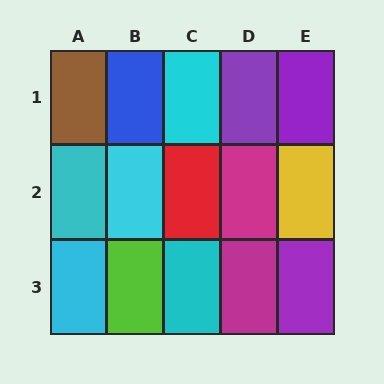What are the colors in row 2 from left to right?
Cyan, cyan, red, magenta, yellow.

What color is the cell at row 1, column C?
Cyan.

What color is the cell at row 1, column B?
Blue.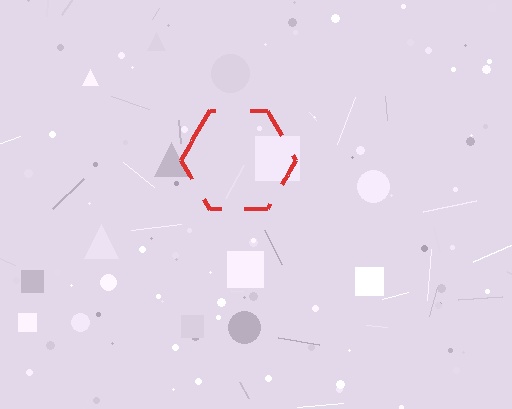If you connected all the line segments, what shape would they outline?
They would outline a hexagon.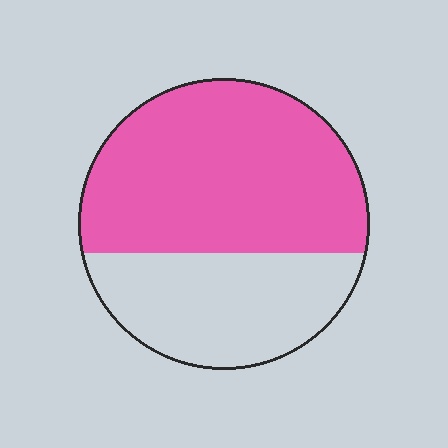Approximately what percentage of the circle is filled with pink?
Approximately 65%.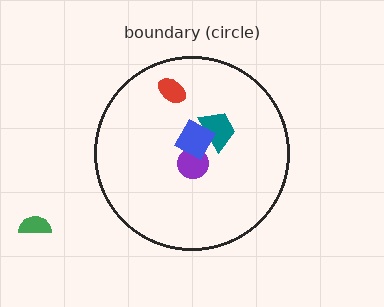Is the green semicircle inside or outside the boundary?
Outside.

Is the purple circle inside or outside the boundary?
Inside.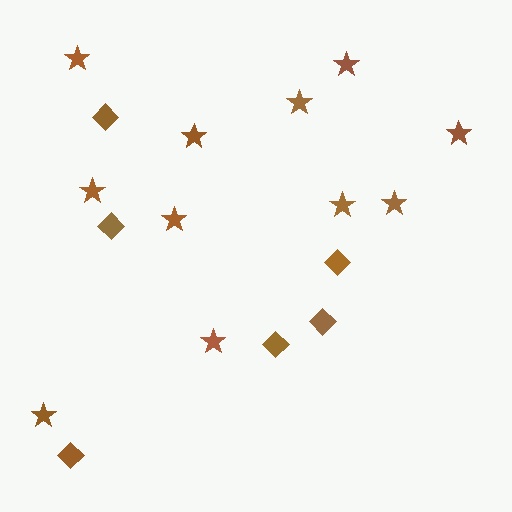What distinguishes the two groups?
There are 2 groups: one group of stars (11) and one group of diamonds (6).